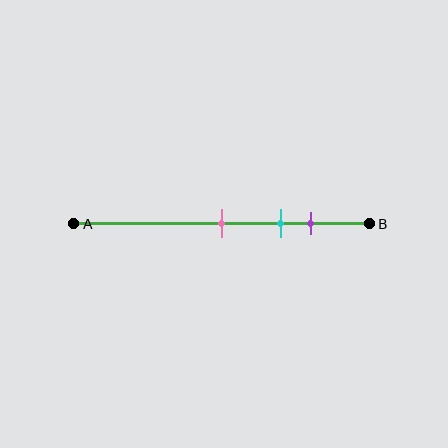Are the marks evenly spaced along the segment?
Yes, the marks are approximately evenly spaced.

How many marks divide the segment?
There are 3 marks dividing the segment.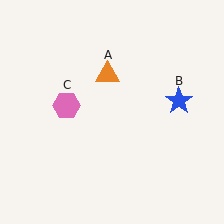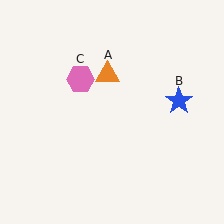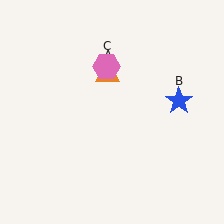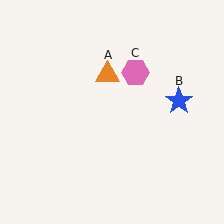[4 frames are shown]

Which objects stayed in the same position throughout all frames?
Orange triangle (object A) and blue star (object B) remained stationary.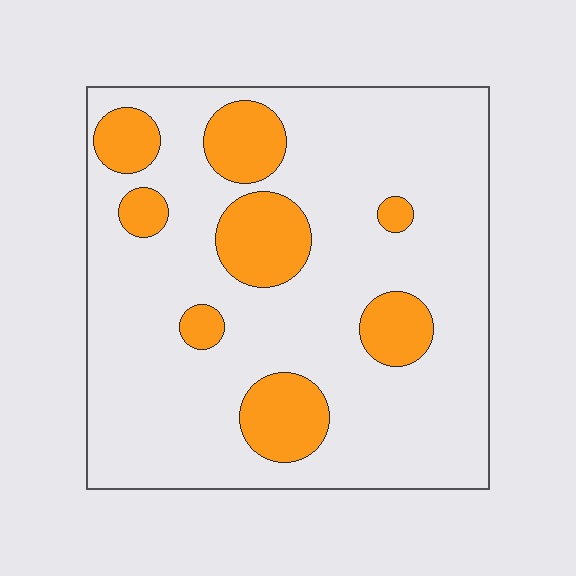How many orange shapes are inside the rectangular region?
8.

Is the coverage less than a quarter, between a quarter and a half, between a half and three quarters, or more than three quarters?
Less than a quarter.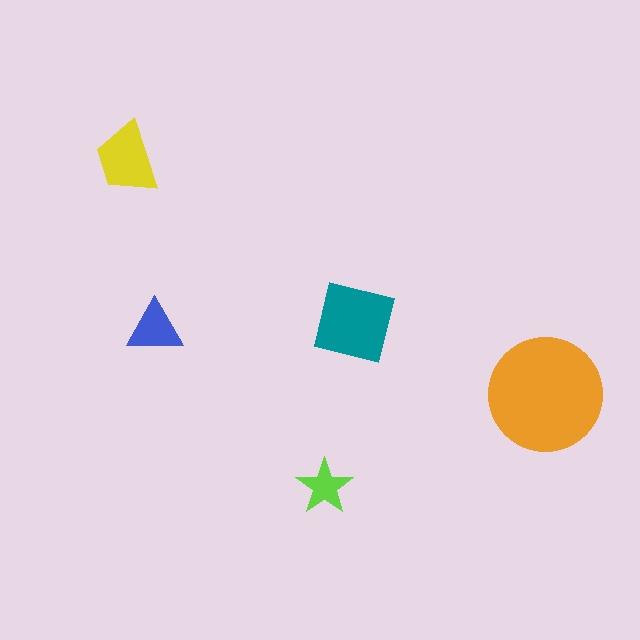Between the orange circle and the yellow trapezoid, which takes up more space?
The orange circle.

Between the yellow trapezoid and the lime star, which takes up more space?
The yellow trapezoid.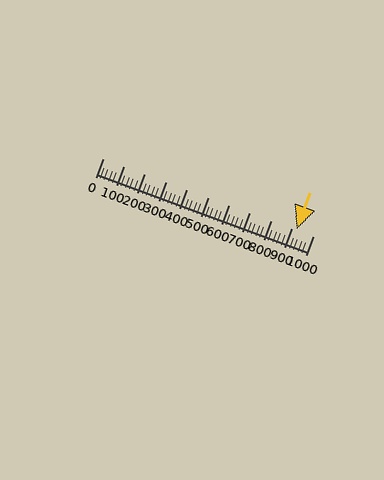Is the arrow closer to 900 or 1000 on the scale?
The arrow is closer to 900.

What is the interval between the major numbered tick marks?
The major tick marks are spaced 100 units apart.